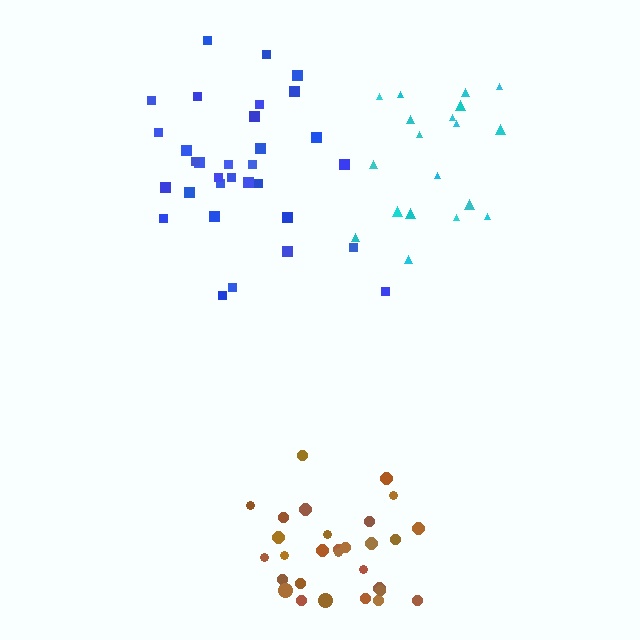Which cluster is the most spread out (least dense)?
Cyan.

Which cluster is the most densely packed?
Brown.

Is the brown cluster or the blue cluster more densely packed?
Brown.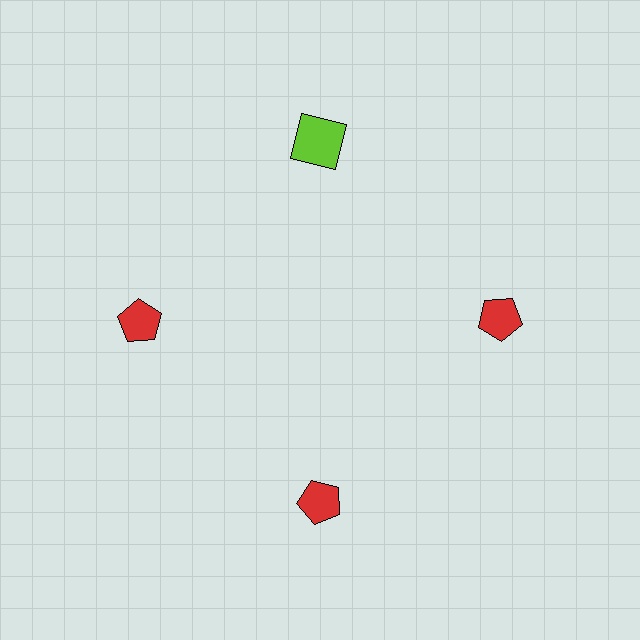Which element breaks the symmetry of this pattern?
The lime square at roughly the 12 o'clock position breaks the symmetry. All other shapes are red pentagons.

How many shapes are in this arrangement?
There are 4 shapes arranged in a ring pattern.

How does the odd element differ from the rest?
It differs in both color (lime instead of red) and shape (square instead of pentagon).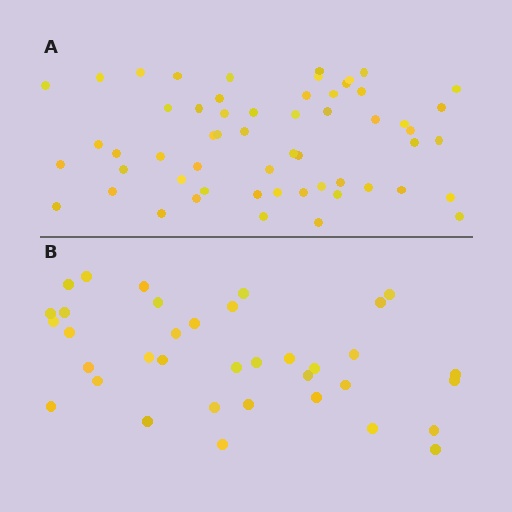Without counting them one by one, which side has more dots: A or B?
Region A (the top region) has more dots.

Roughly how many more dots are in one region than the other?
Region A has approximately 20 more dots than region B.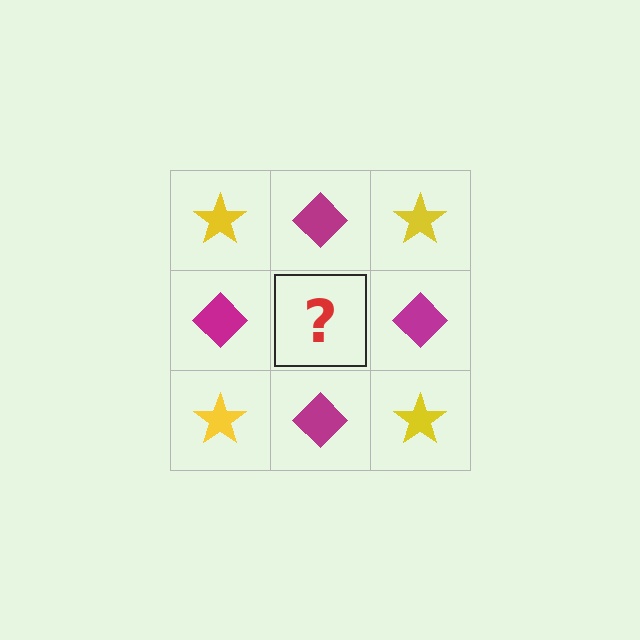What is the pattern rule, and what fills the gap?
The rule is that it alternates yellow star and magenta diamond in a checkerboard pattern. The gap should be filled with a yellow star.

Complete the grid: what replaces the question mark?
The question mark should be replaced with a yellow star.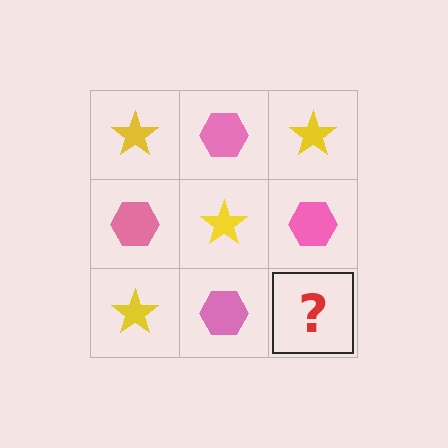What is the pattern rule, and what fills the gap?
The rule is that it alternates yellow star and pink hexagon in a checkerboard pattern. The gap should be filled with a yellow star.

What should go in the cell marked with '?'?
The missing cell should contain a yellow star.